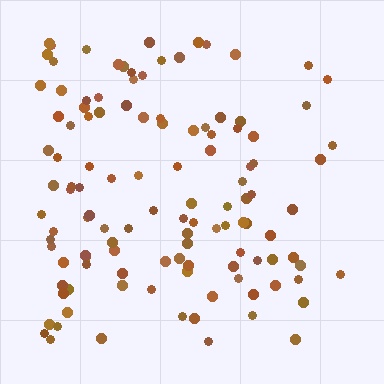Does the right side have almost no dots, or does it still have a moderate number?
Still a moderate number, just noticeably fewer than the left.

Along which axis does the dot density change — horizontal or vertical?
Horizontal.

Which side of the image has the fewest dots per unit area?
The right.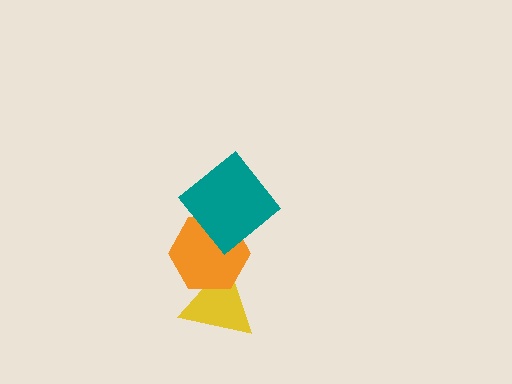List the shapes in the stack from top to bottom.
From top to bottom: the teal diamond, the orange hexagon, the yellow triangle.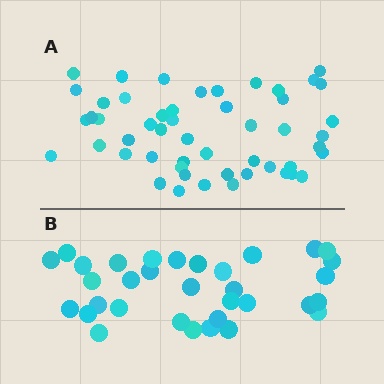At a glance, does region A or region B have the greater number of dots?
Region A (the top region) has more dots.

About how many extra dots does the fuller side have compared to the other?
Region A has approximately 20 more dots than region B.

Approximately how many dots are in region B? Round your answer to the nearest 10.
About 30 dots. (The exact count is 33, which rounds to 30.)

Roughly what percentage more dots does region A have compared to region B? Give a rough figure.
About 55% more.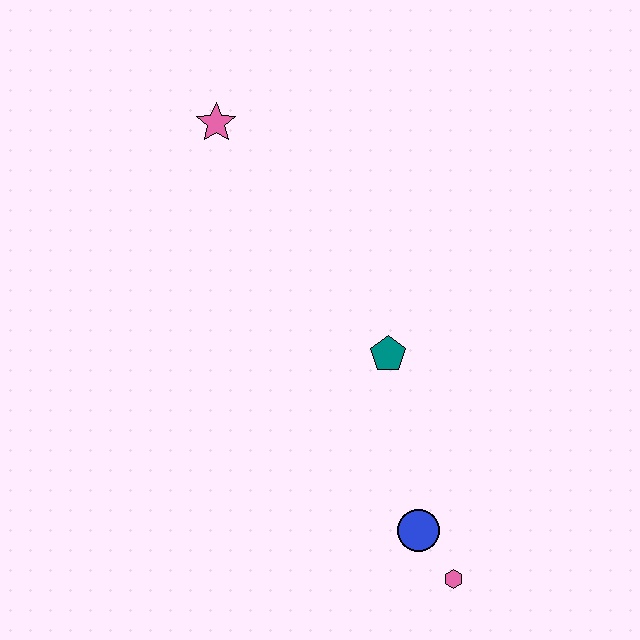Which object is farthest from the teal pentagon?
The pink star is farthest from the teal pentagon.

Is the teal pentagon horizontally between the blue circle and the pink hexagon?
No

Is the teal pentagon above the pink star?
No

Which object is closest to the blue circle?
The pink hexagon is closest to the blue circle.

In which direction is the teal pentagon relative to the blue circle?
The teal pentagon is above the blue circle.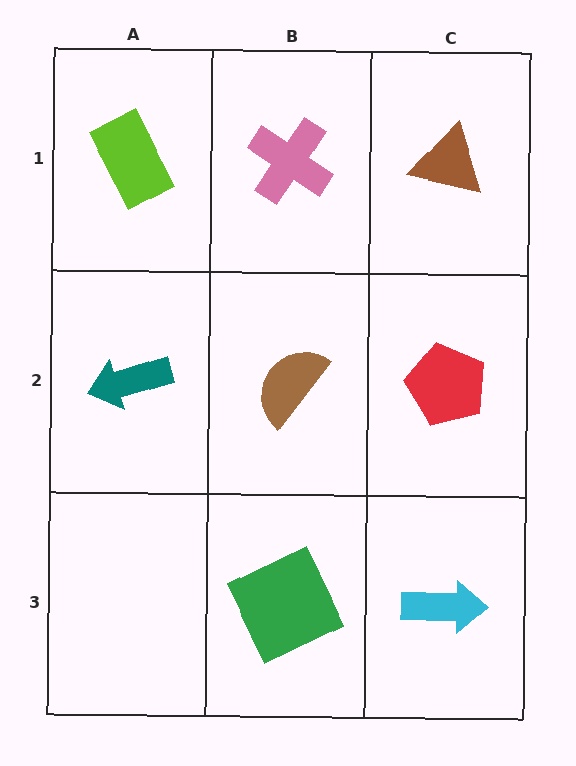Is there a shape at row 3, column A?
No, that cell is empty.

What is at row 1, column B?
A pink cross.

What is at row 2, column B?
A brown semicircle.